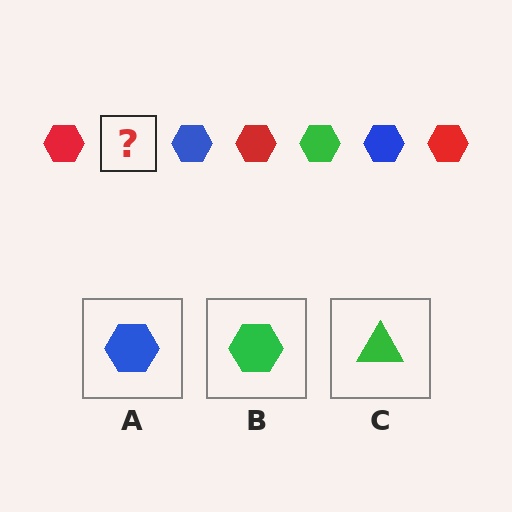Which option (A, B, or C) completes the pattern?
B.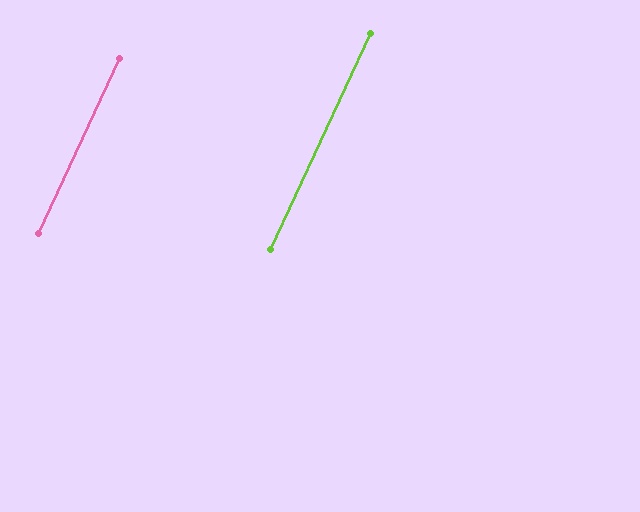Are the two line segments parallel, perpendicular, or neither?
Parallel — their directions differ by only 0.1°.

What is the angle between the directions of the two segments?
Approximately 0 degrees.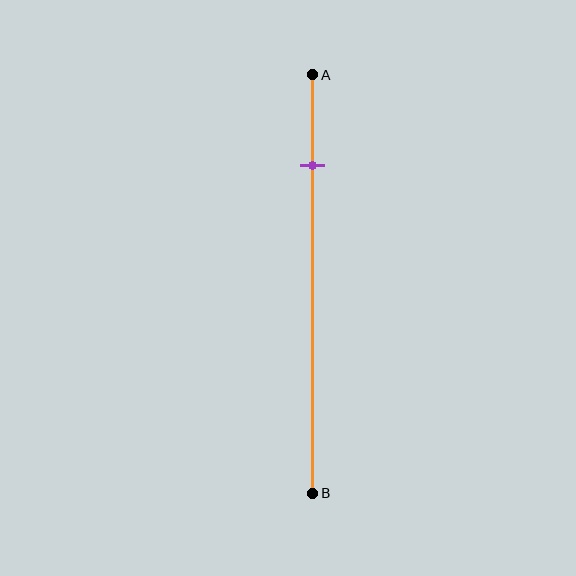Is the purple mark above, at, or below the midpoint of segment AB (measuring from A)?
The purple mark is above the midpoint of segment AB.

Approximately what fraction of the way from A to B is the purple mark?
The purple mark is approximately 20% of the way from A to B.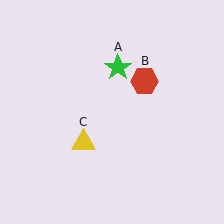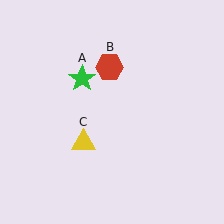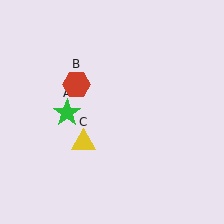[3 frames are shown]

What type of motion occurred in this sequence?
The green star (object A), red hexagon (object B) rotated counterclockwise around the center of the scene.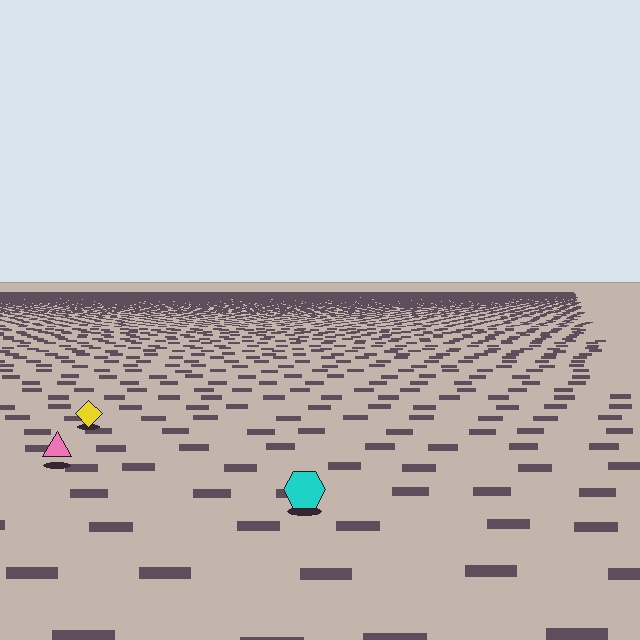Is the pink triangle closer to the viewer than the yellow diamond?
Yes. The pink triangle is closer — you can tell from the texture gradient: the ground texture is coarser near it.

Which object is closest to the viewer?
The cyan hexagon is closest. The texture marks near it are larger and more spread out.